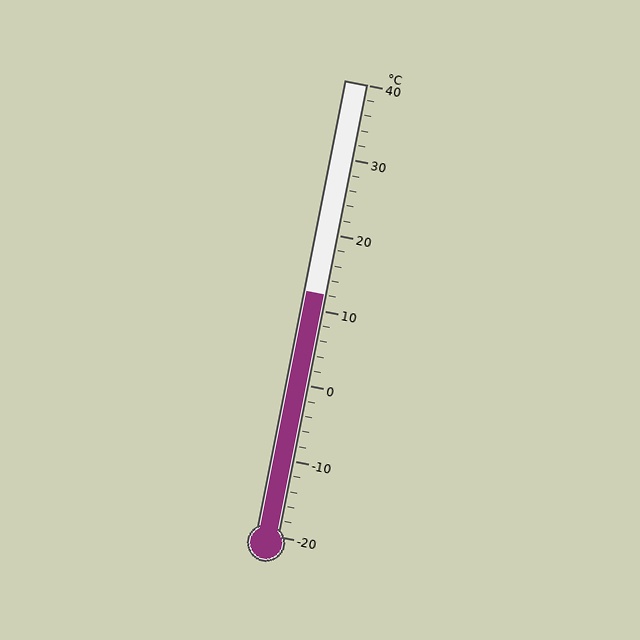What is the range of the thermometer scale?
The thermometer scale ranges from -20°C to 40°C.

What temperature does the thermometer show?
The thermometer shows approximately 12°C.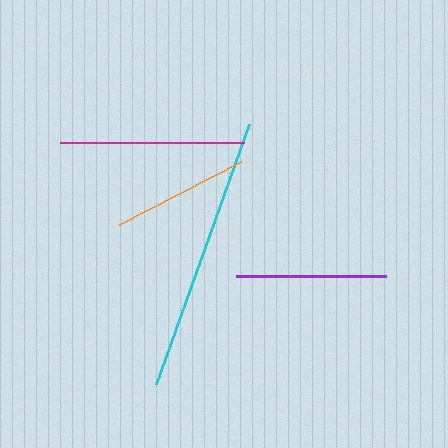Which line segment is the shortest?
The orange line is the shortest at approximately 137 pixels.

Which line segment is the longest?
The cyan line is the longest at approximately 277 pixels.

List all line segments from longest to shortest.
From longest to shortest: cyan, magenta, purple, orange.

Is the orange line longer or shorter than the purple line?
The purple line is longer than the orange line.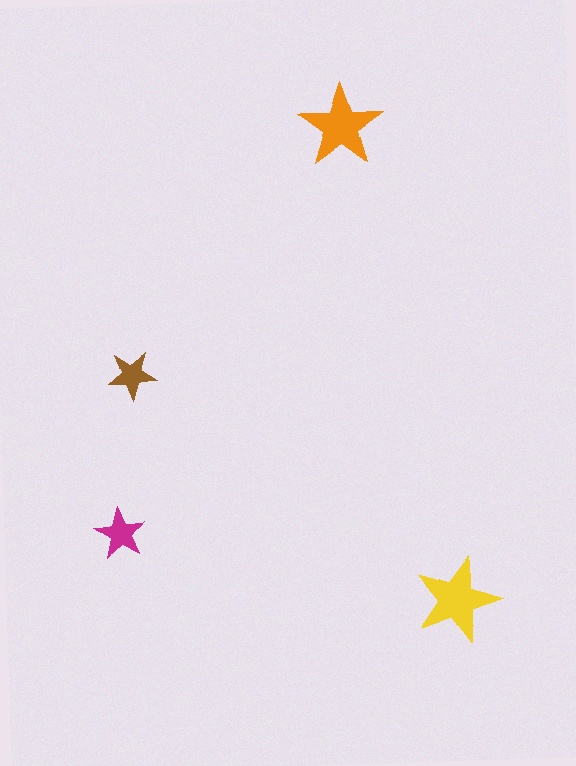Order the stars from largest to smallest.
the yellow one, the orange one, the magenta one, the brown one.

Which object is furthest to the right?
The yellow star is rightmost.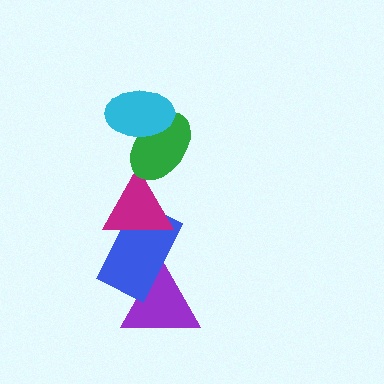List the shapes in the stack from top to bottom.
From top to bottom: the cyan ellipse, the green ellipse, the magenta triangle, the blue rectangle, the purple triangle.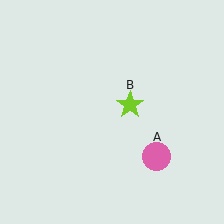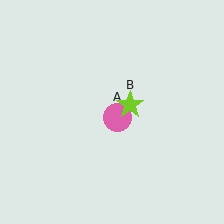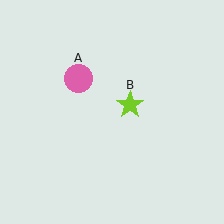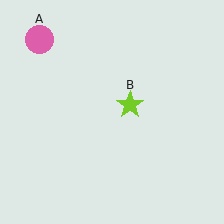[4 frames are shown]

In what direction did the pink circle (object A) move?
The pink circle (object A) moved up and to the left.